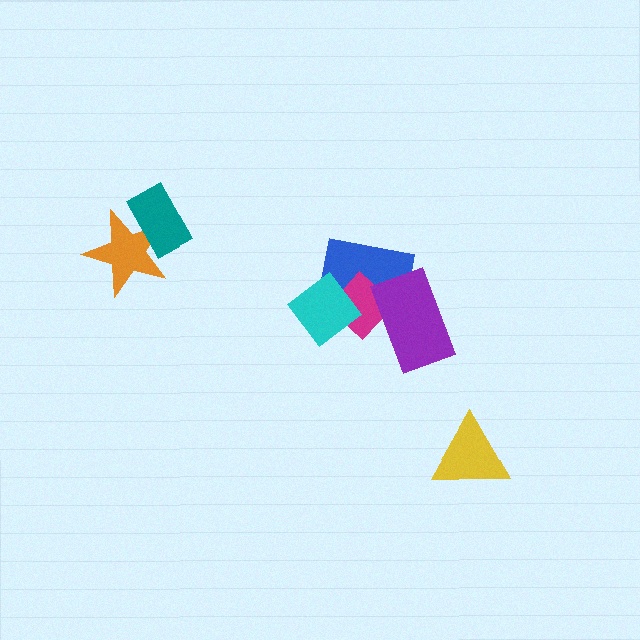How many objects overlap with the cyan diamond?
2 objects overlap with the cyan diamond.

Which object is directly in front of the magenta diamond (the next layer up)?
The purple rectangle is directly in front of the magenta diamond.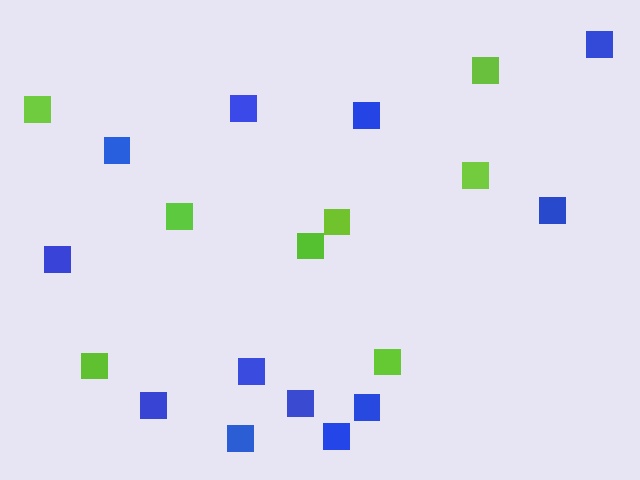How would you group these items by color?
There are 2 groups: one group of lime squares (8) and one group of blue squares (12).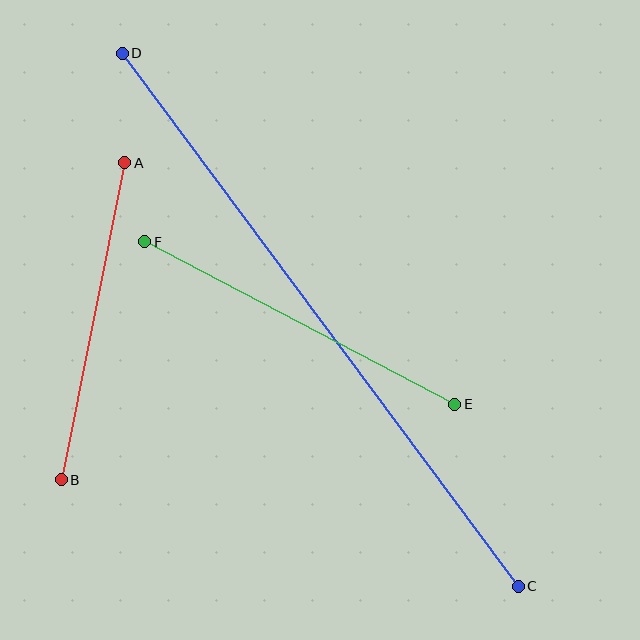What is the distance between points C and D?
The distance is approximately 664 pixels.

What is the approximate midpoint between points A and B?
The midpoint is at approximately (93, 321) pixels.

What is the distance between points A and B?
The distance is approximately 324 pixels.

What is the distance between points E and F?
The distance is approximately 350 pixels.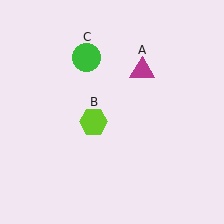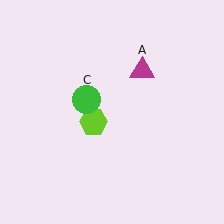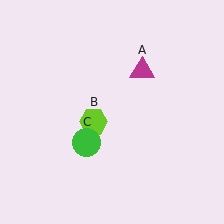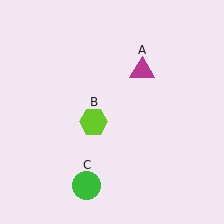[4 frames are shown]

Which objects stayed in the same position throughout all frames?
Magenta triangle (object A) and lime hexagon (object B) remained stationary.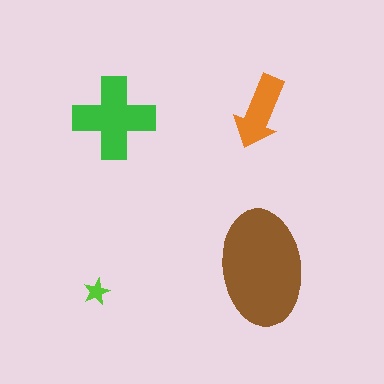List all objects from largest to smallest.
The brown ellipse, the green cross, the orange arrow, the lime star.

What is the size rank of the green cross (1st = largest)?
2nd.